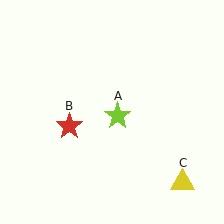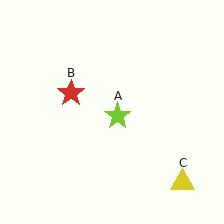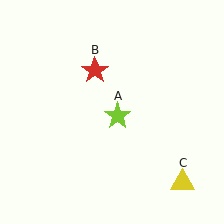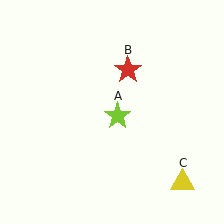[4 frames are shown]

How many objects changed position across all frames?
1 object changed position: red star (object B).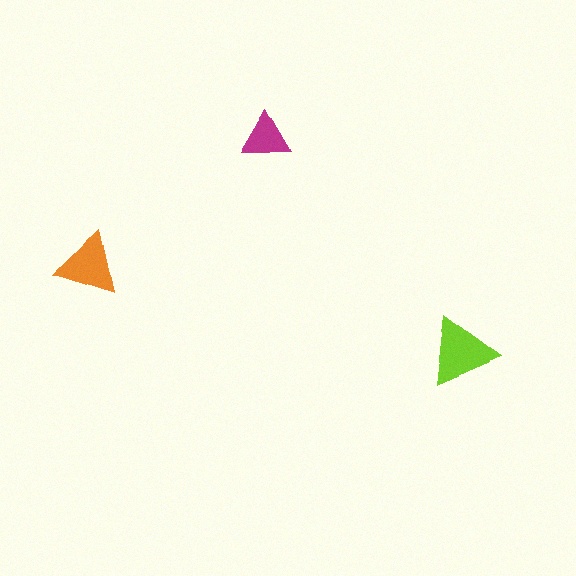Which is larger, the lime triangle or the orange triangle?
The lime one.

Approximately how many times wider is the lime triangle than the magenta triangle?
About 1.5 times wider.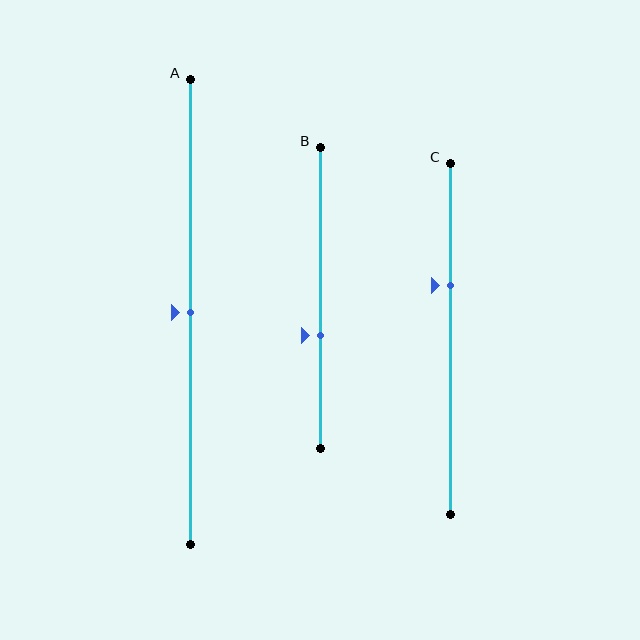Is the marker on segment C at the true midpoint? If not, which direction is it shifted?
No, the marker on segment C is shifted upward by about 15% of the segment length.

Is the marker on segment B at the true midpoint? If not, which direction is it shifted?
No, the marker on segment B is shifted downward by about 13% of the segment length.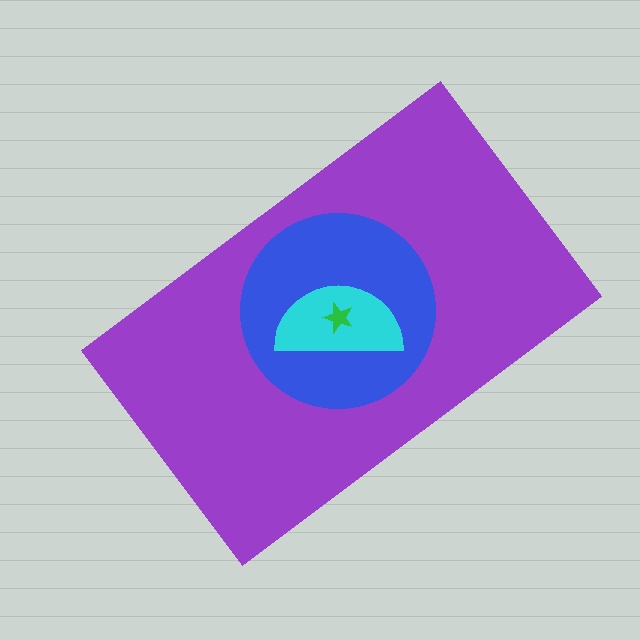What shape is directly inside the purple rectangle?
The blue circle.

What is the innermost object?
The green star.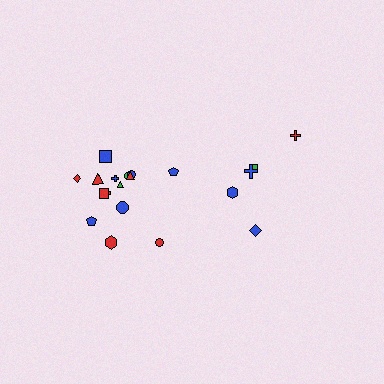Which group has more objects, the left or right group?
The left group.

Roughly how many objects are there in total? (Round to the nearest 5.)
Roughly 20 objects in total.